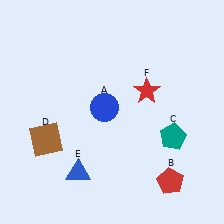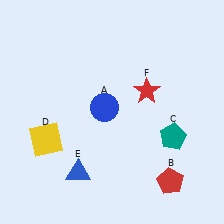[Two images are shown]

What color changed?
The square (D) changed from brown in Image 1 to yellow in Image 2.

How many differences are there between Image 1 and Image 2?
There is 1 difference between the two images.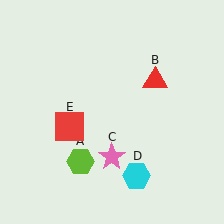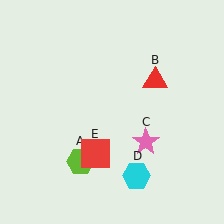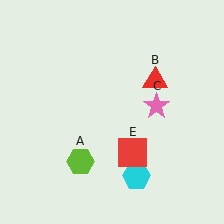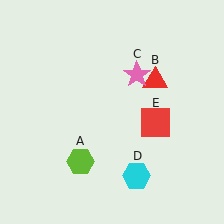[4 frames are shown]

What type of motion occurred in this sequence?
The pink star (object C), red square (object E) rotated counterclockwise around the center of the scene.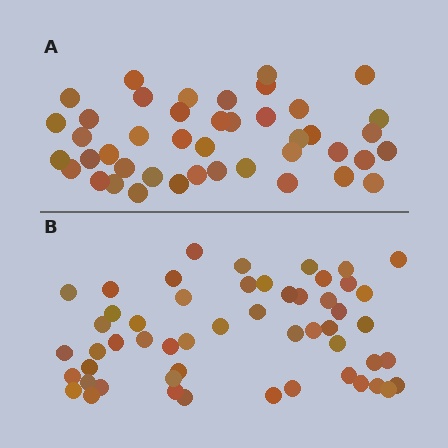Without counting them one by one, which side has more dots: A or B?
Region B (the bottom region) has more dots.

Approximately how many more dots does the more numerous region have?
Region B has roughly 10 or so more dots than region A.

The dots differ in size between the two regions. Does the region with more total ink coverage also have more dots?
No. Region A has more total ink coverage because its dots are larger, but region B actually contains more individual dots. Total area can be misleading — the number of items is what matters here.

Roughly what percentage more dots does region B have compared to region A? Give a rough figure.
About 25% more.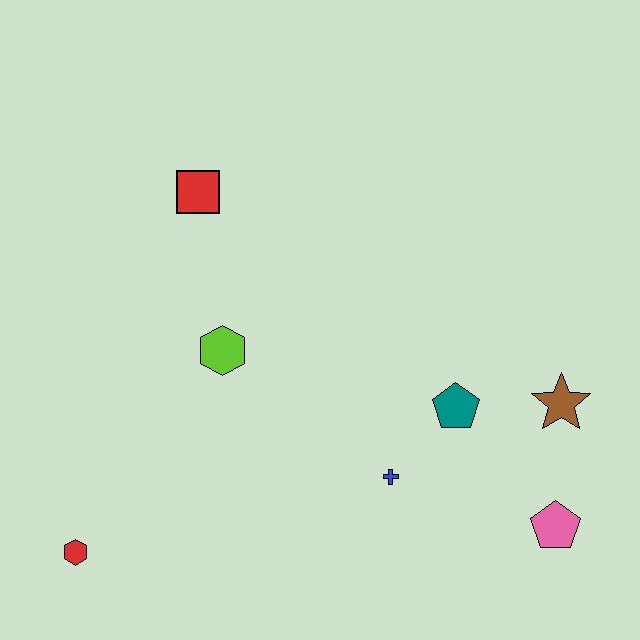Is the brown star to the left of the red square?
No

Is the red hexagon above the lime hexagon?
No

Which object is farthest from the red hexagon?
The brown star is farthest from the red hexagon.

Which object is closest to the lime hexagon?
The red square is closest to the lime hexagon.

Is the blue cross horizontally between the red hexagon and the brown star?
Yes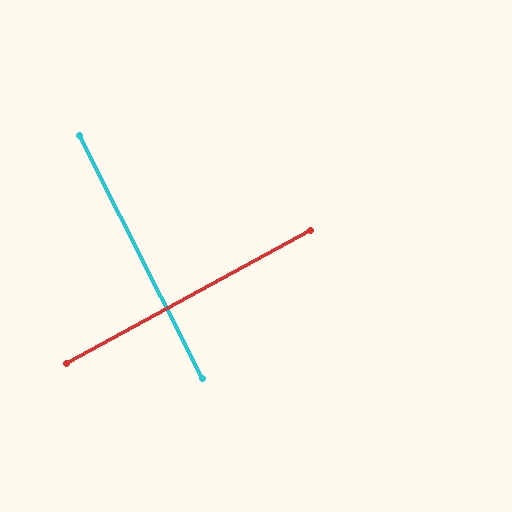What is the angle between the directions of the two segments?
Approximately 88 degrees.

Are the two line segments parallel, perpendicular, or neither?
Perpendicular — they meet at approximately 88°.